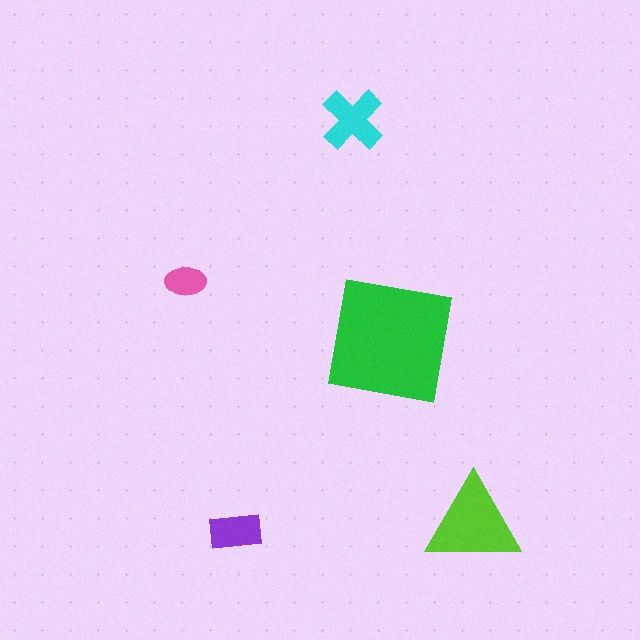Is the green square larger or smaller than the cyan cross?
Larger.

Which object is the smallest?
The pink ellipse.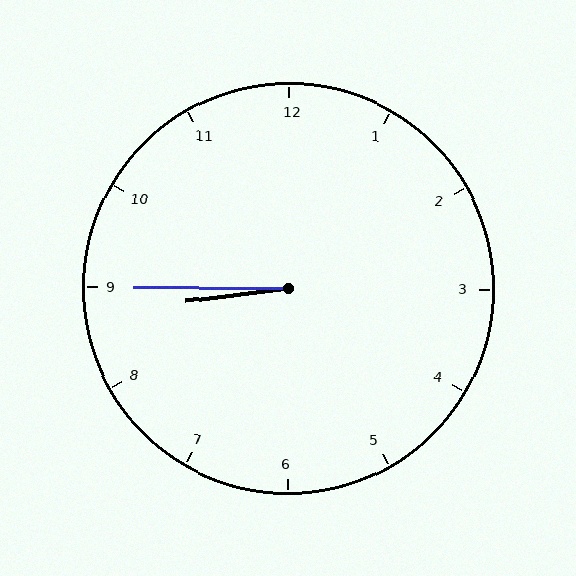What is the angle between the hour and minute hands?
Approximately 8 degrees.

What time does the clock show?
8:45.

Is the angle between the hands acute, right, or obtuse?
It is acute.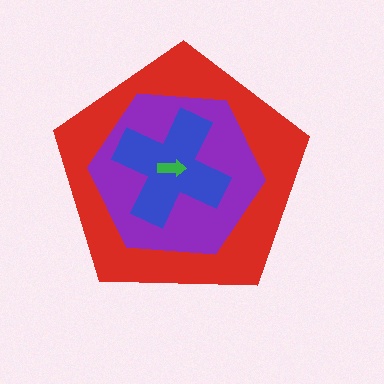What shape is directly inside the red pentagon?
The purple hexagon.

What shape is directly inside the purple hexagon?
The blue cross.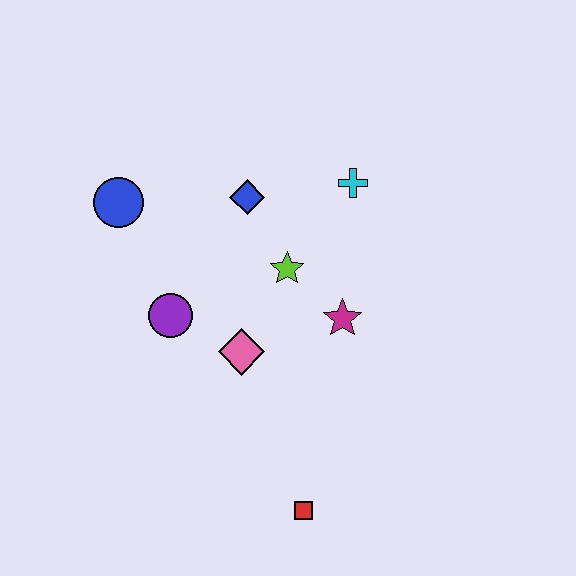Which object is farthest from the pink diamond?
The cyan cross is farthest from the pink diamond.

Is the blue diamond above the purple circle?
Yes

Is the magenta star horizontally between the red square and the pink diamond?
No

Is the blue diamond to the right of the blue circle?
Yes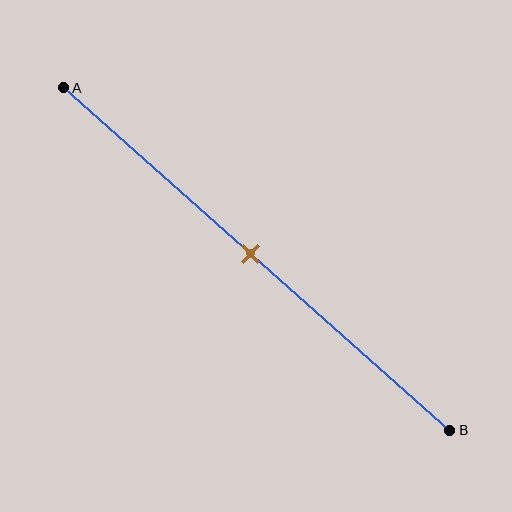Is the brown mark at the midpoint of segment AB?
Yes, the mark is approximately at the midpoint.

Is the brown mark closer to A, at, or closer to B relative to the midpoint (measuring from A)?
The brown mark is approximately at the midpoint of segment AB.